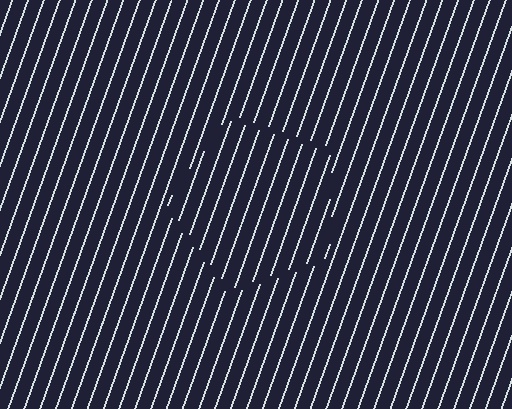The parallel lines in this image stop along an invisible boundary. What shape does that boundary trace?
An illusory pentagon. The interior of the shape contains the same grating, shifted by half a period — the contour is defined by the phase discontinuity where line-ends from the inner and outer gratings abut.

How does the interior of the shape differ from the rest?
The interior of the shape contains the same grating, shifted by half a period — the contour is defined by the phase discontinuity where line-ends from the inner and outer gratings abut.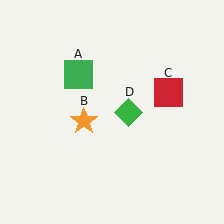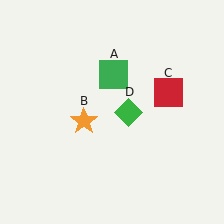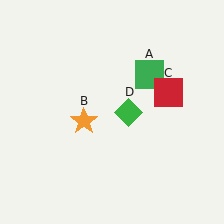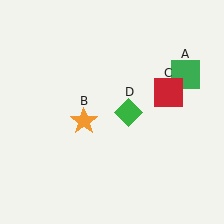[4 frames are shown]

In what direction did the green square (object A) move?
The green square (object A) moved right.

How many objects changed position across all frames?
1 object changed position: green square (object A).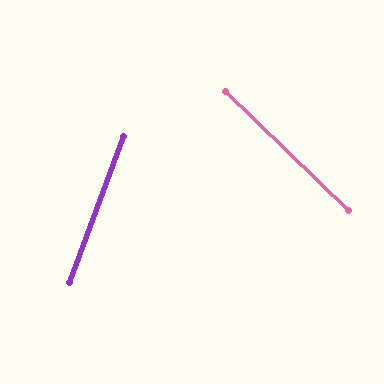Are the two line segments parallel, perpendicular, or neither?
Neither parallel nor perpendicular — they differ by about 66°.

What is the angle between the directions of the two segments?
Approximately 66 degrees.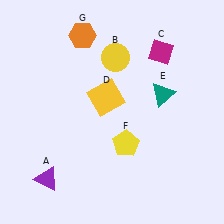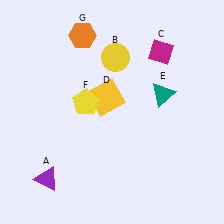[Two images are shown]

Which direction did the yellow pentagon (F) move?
The yellow pentagon (F) moved up.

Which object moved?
The yellow pentagon (F) moved up.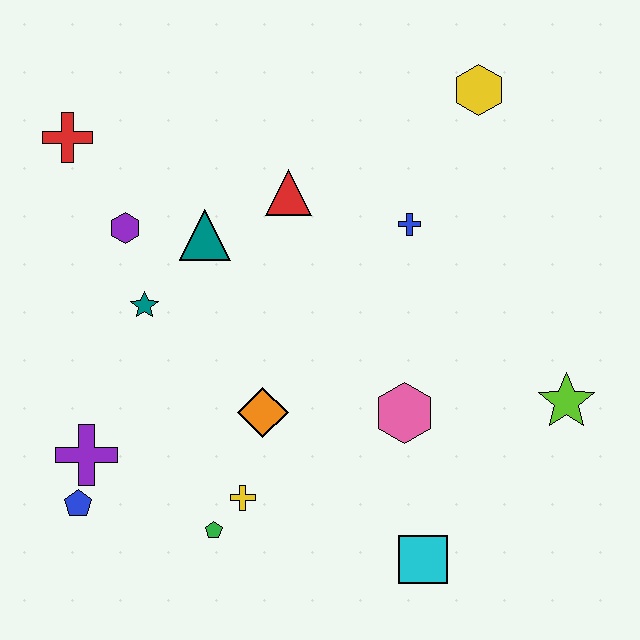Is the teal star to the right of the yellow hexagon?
No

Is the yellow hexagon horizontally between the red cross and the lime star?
Yes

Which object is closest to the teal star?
The purple hexagon is closest to the teal star.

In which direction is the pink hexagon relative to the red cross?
The pink hexagon is to the right of the red cross.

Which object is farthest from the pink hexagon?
The red cross is farthest from the pink hexagon.